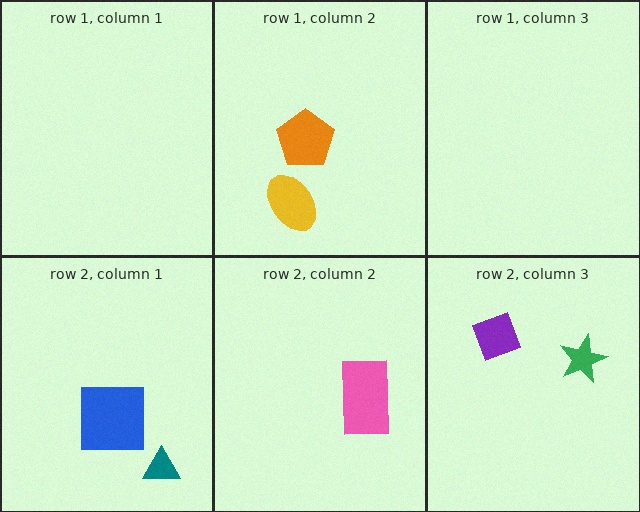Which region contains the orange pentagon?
The row 1, column 2 region.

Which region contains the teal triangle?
The row 2, column 1 region.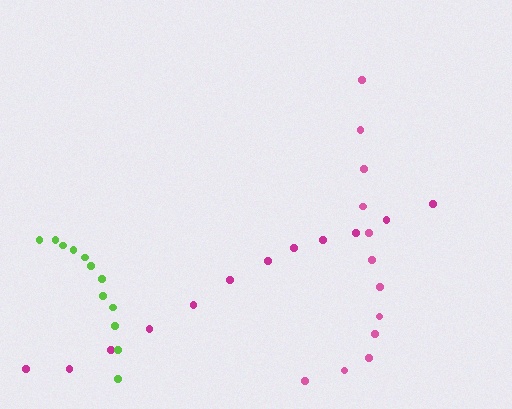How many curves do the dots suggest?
There are 3 distinct paths.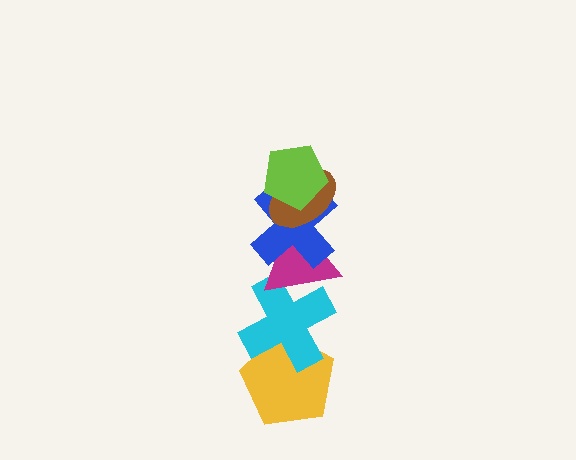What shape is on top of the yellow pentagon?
The cyan cross is on top of the yellow pentagon.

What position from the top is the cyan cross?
The cyan cross is 5th from the top.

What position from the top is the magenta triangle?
The magenta triangle is 4th from the top.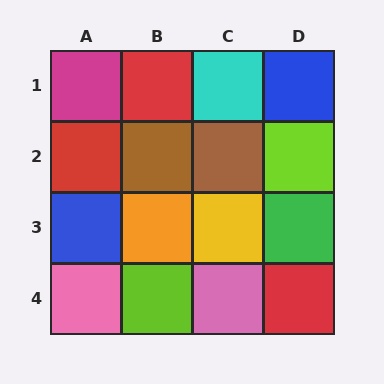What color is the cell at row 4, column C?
Pink.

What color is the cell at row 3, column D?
Green.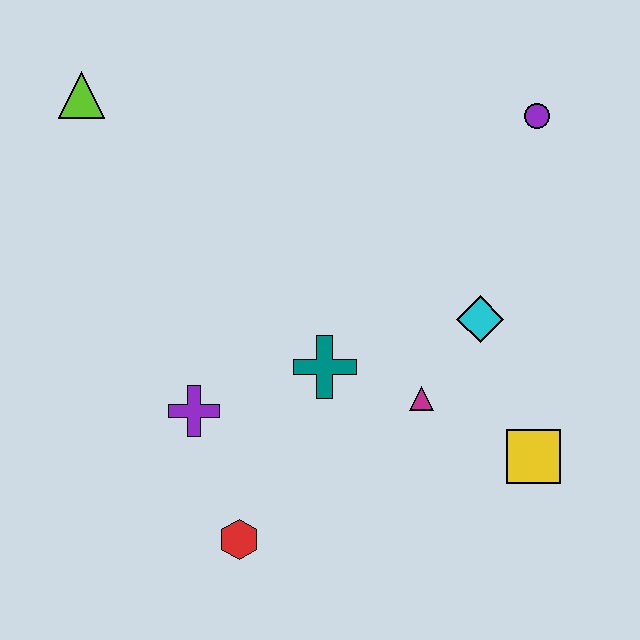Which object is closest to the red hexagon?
The purple cross is closest to the red hexagon.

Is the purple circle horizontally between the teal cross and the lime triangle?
No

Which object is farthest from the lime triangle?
The yellow square is farthest from the lime triangle.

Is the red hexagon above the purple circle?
No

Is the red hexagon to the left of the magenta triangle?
Yes